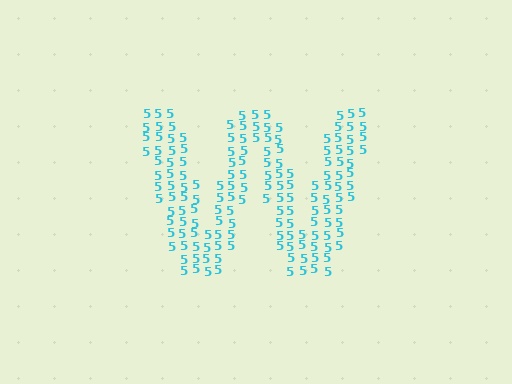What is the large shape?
The large shape is the letter W.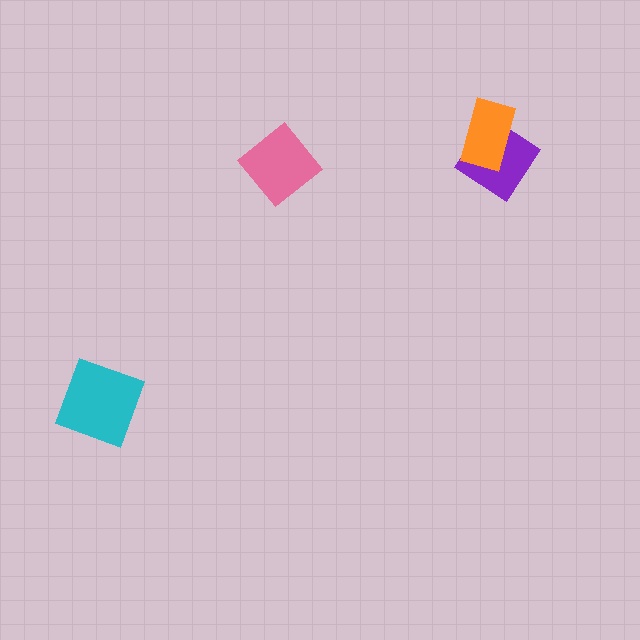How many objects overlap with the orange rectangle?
1 object overlaps with the orange rectangle.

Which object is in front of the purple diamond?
The orange rectangle is in front of the purple diamond.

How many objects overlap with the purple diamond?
1 object overlaps with the purple diamond.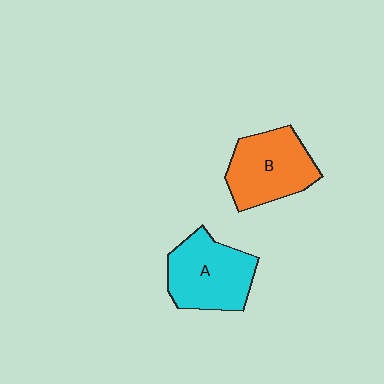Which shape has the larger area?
Shape A (cyan).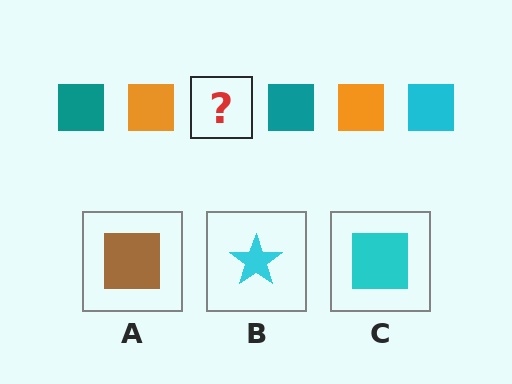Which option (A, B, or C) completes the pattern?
C.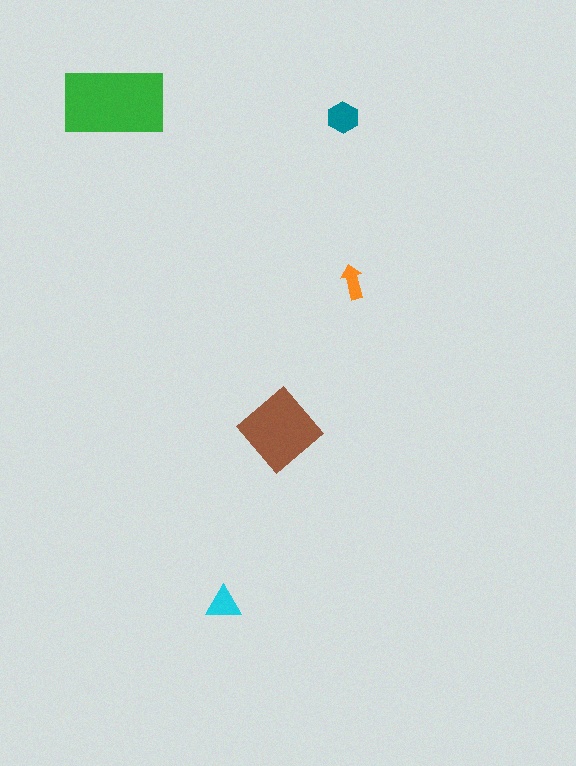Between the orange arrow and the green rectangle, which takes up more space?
The green rectangle.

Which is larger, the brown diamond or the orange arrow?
The brown diamond.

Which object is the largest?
The green rectangle.